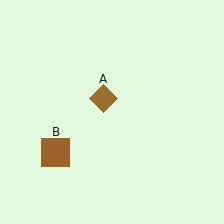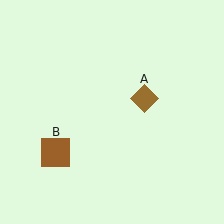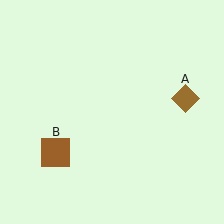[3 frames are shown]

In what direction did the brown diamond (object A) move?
The brown diamond (object A) moved right.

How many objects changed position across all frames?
1 object changed position: brown diamond (object A).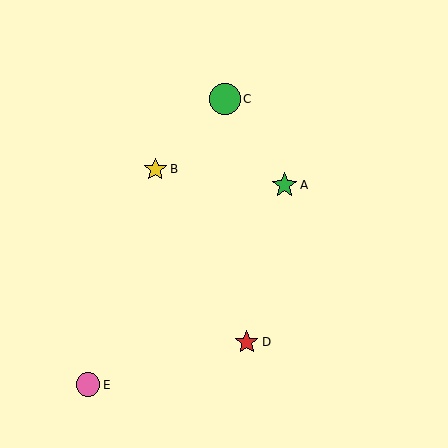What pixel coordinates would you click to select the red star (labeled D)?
Click at (247, 342) to select the red star D.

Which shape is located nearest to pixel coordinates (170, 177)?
The yellow star (labeled B) at (155, 169) is nearest to that location.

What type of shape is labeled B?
Shape B is a yellow star.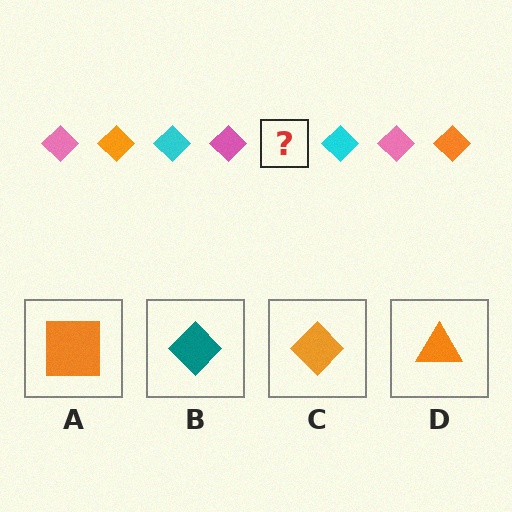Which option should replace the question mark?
Option C.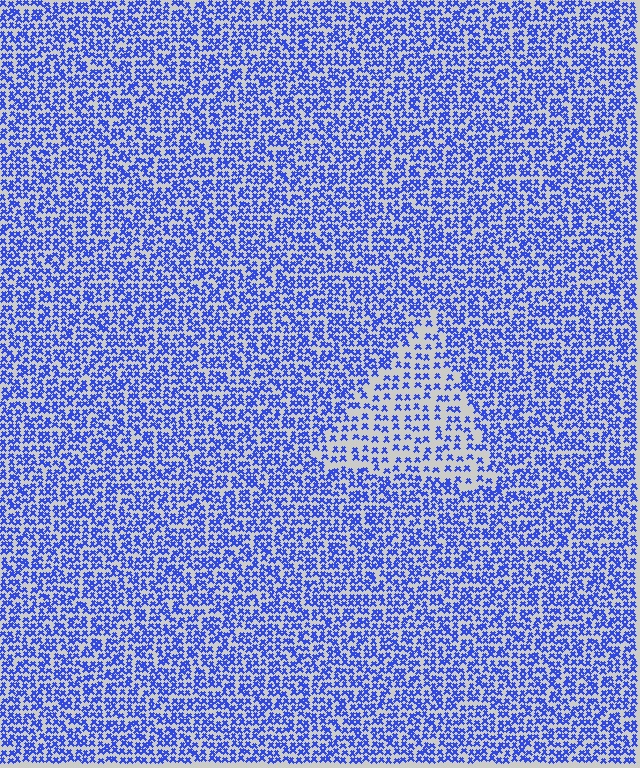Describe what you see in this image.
The image contains small blue elements arranged at two different densities. A triangle-shaped region is visible where the elements are less densely packed than the surrounding area.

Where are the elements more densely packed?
The elements are more densely packed outside the triangle boundary.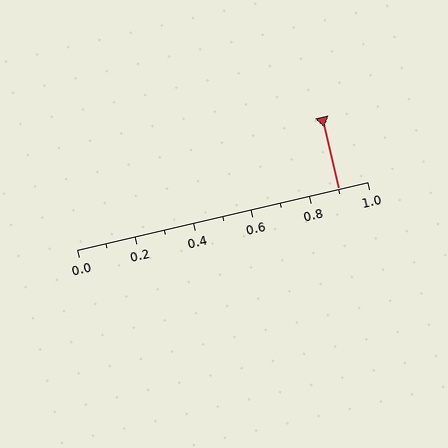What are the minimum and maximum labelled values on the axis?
The axis runs from 0.0 to 1.0.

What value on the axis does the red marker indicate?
The marker indicates approximately 0.9.